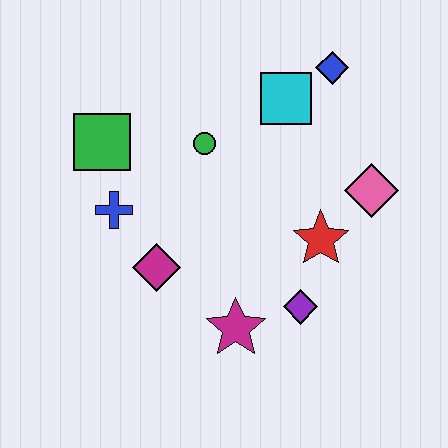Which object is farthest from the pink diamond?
The green square is farthest from the pink diamond.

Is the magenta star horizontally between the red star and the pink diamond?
No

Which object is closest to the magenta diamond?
The blue cross is closest to the magenta diamond.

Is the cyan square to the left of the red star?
Yes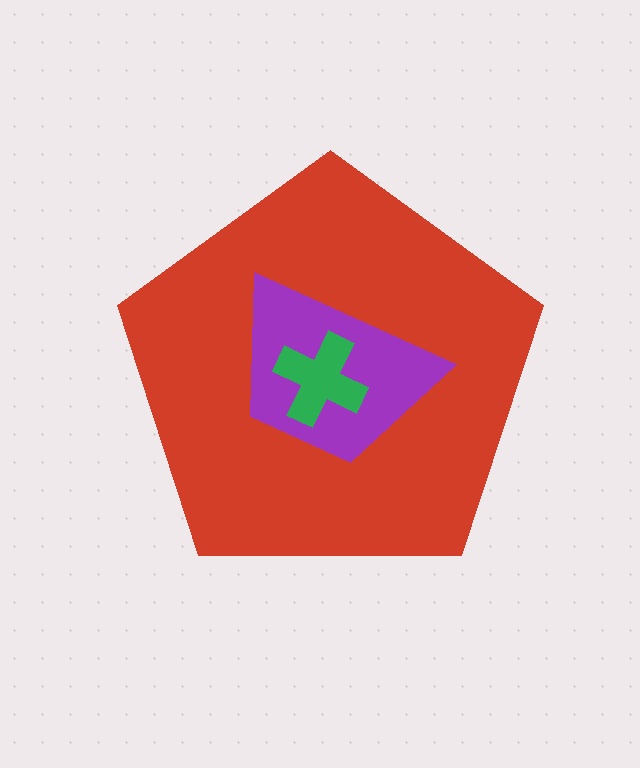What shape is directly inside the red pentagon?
The purple trapezoid.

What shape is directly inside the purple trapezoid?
The green cross.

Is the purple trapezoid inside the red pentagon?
Yes.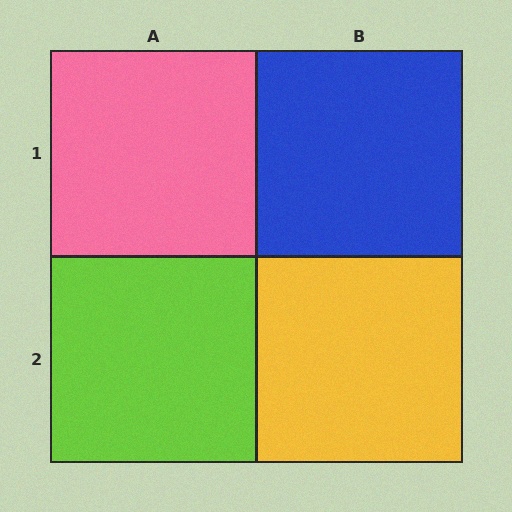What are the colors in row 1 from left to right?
Pink, blue.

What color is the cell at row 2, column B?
Yellow.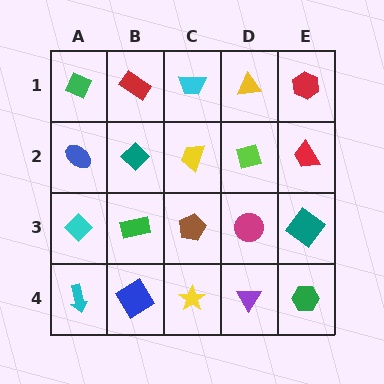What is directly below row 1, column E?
A red trapezoid.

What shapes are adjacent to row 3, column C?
A yellow trapezoid (row 2, column C), a yellow star (row 4, column C), a green rectangle (row 3, column B), a magenta circle (row 3, column D).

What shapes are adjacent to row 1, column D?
A lime diamond (row 2, column D), a cyan trapezoid (row 1, column C), a red hexagon (row 1, column E).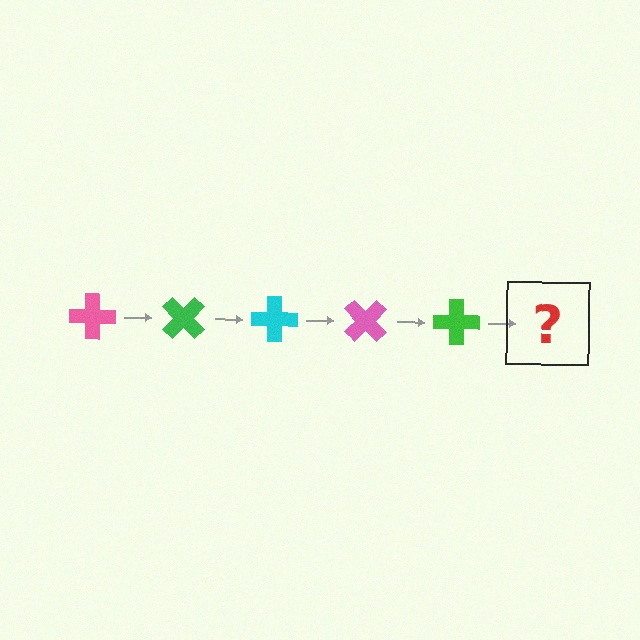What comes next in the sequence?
The next element should be a cyan cross, rotated 225 degrees from the start.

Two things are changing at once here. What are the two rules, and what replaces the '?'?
The two rules are that it rotates 45 degrees each step and the color cycles through pink, green, and cyan. The '?' should be a cyan cross, rotated 225 degrees from the start.